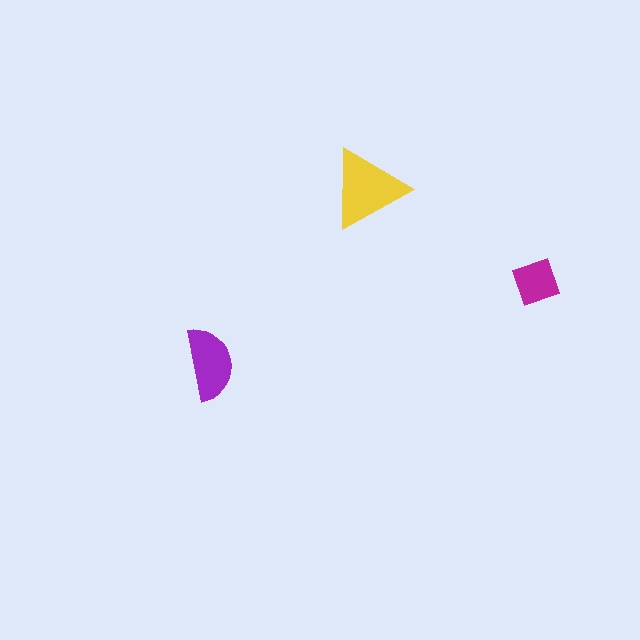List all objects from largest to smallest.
The yellow triangle, the purple semicircle, the magenta diamond.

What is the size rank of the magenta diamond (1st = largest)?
3rd.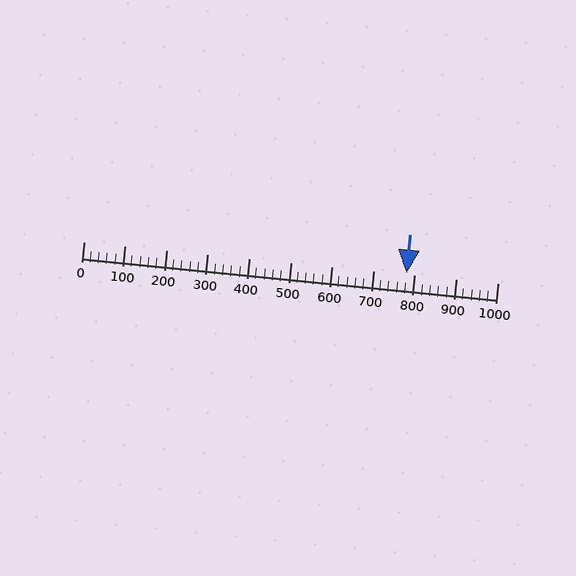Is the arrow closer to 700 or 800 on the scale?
The arrow is closer to 800.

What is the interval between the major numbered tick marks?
The major tick marks are spaced 100 units apart.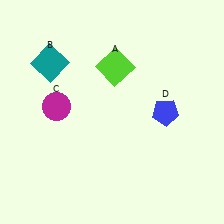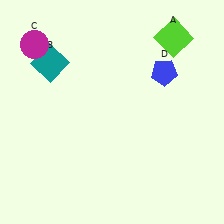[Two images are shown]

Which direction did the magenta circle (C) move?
The magenta circle (C) moved up.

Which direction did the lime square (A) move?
The lime square (A) moved right.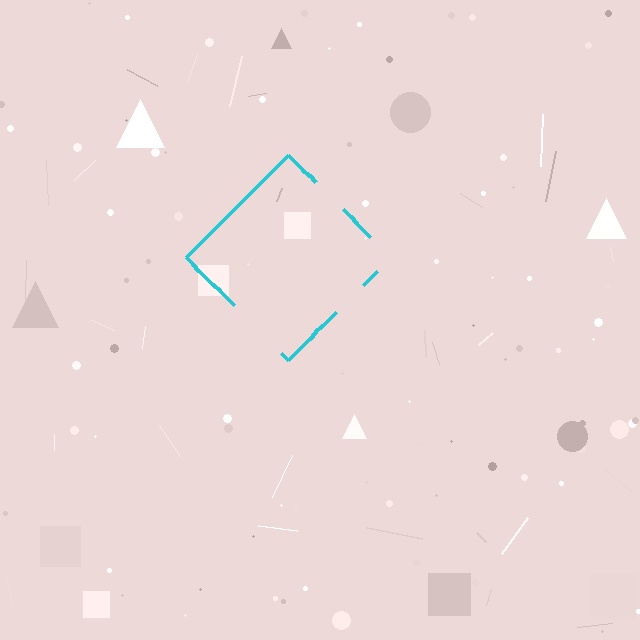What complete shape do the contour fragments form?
The contour fragments form a diamond.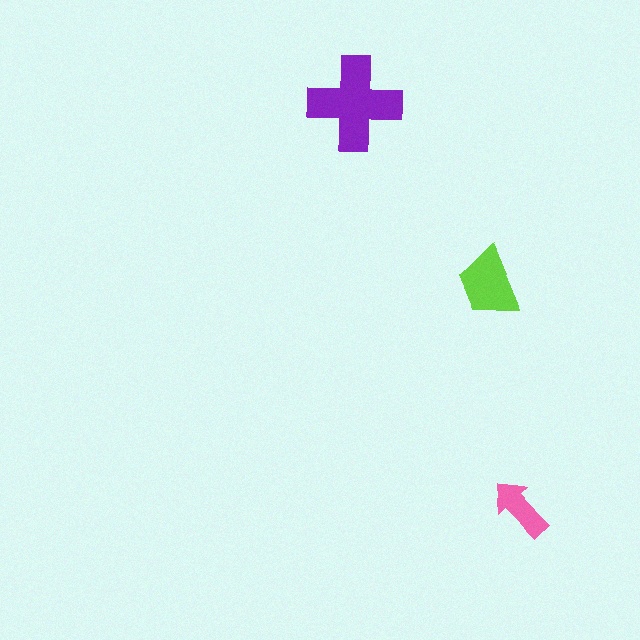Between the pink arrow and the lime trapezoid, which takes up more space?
The lime trapezoid.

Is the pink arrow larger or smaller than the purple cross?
Smaller.